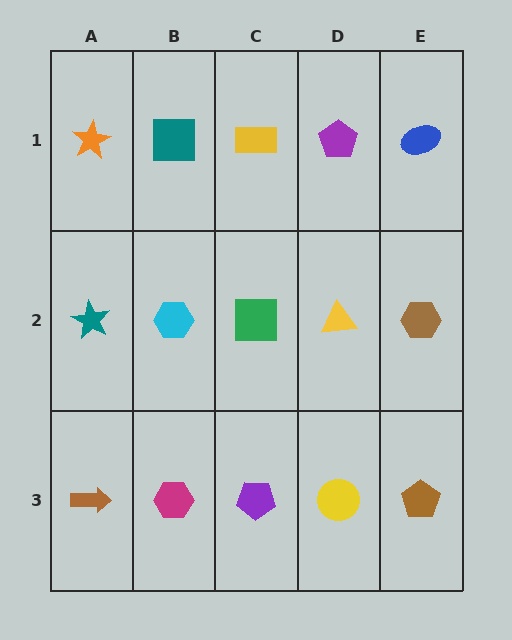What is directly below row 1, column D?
A yellow triangle.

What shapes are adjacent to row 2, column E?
A blue ellipse (row 1, column E), a brown pentagon (row 3, column E), a yellow triangle (row 2, column D).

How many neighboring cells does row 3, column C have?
3.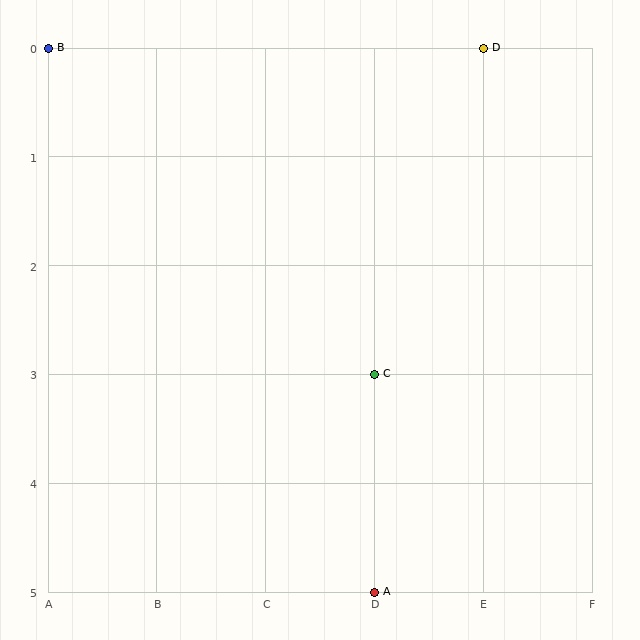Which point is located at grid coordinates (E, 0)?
Point D is at (E, 0).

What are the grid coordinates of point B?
Point B is at grid coordinates (A, 0).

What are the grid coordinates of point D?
Point D is at grid coordinates (E, 0).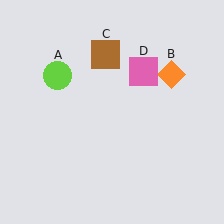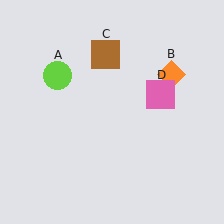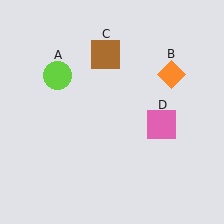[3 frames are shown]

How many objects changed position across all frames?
1 object changed position: pink square (object D).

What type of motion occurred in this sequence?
The pink square (object D) rotated clockwise around the center of the scene.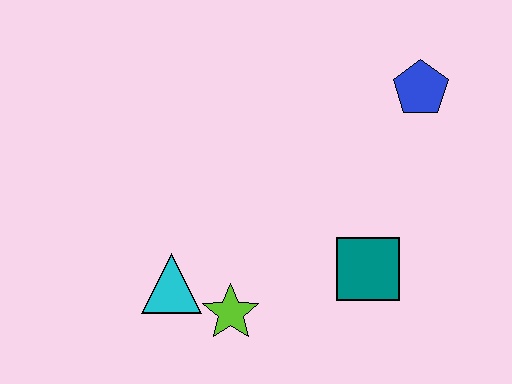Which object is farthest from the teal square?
The cyan triangle is farthest from the teal square.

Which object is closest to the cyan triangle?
The lime star is closest to the cyan triangle.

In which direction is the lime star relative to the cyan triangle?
The lime star is to the right of the cyan triangle.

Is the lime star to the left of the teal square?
Yes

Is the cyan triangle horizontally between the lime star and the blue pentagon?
No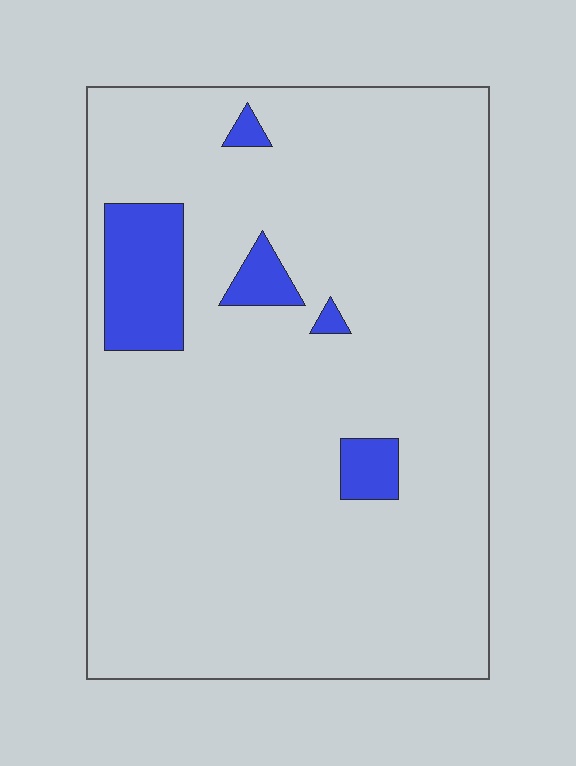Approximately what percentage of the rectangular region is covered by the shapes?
Approximately 10%.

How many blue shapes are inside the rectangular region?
5.